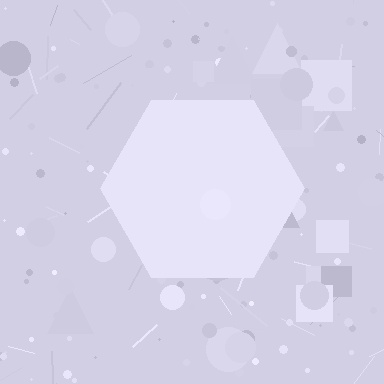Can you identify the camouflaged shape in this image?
The camouflaged shape is a hexagon.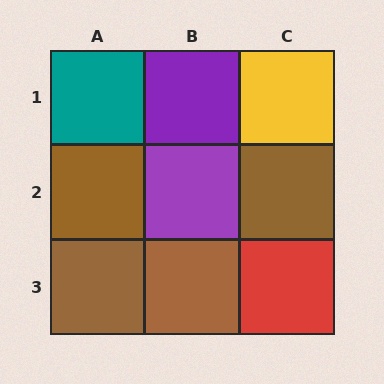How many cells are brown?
4 cells are brown.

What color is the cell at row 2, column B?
Purple.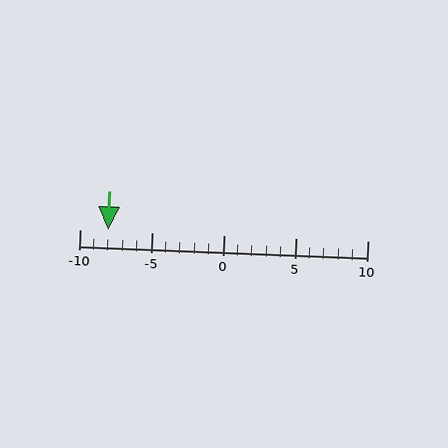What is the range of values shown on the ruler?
The ruler shows values from -10 to 10.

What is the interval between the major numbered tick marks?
The major tick marks are spaced 5 units apart.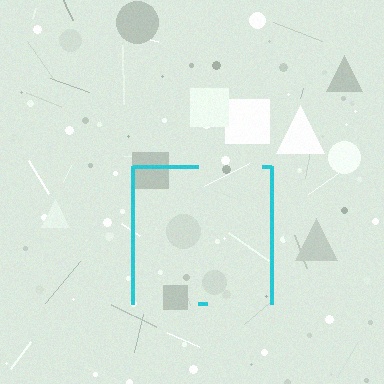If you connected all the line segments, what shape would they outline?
They would outline a square.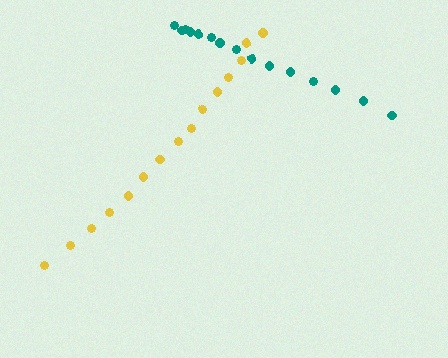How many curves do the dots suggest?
There are 2 distinct paths.